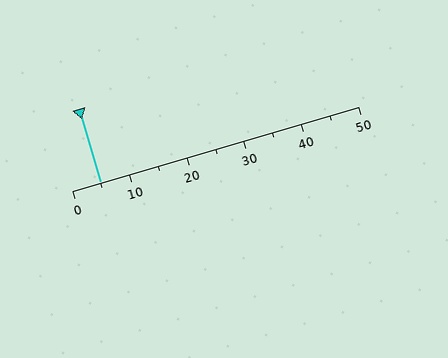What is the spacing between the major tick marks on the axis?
The major ticks are spaced 10 apart.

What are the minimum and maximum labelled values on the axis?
The axis runs from 0 to 50.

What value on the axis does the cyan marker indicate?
The marker indicates approximately 5.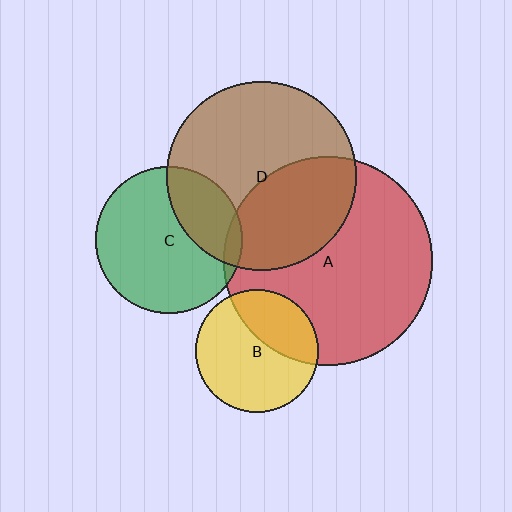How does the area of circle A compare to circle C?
Approximately 2.0 times.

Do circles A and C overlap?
Yes.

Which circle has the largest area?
Circle A (red).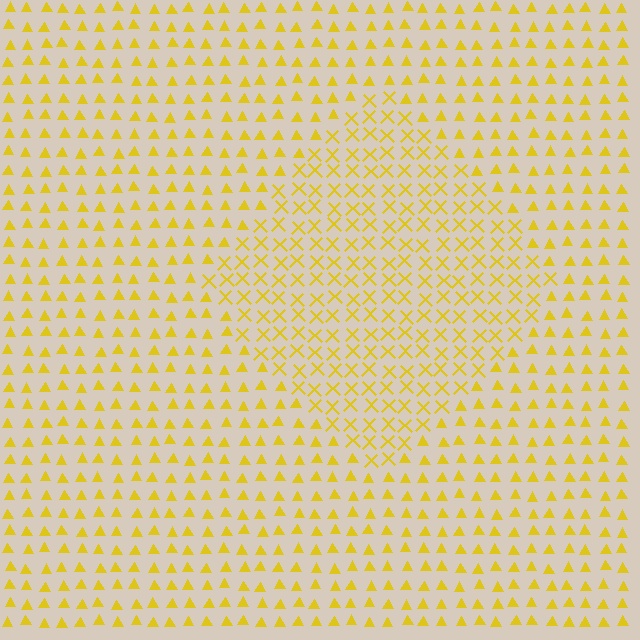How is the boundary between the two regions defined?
The boundary is defined by a change in element shape: X marks inside vs. triangles outside. All elements share the same color and spacing.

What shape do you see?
I see a diamond.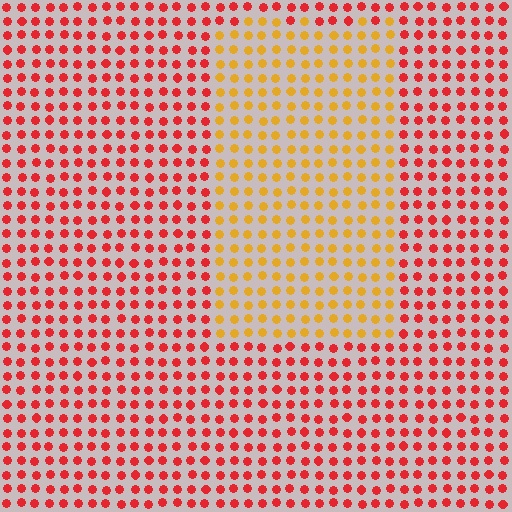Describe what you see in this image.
The image is filled with small red elements in a uniform arrangement. A rectangle-shaped region is visible where the elements are tinted to a slightly different hue, forming a subtle color boundary.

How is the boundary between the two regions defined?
The boundary is defined purely by a slight shift in hue (about 44 degrees). Spacing, size, and orientation are identical on both sides.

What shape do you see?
I see a rectangle.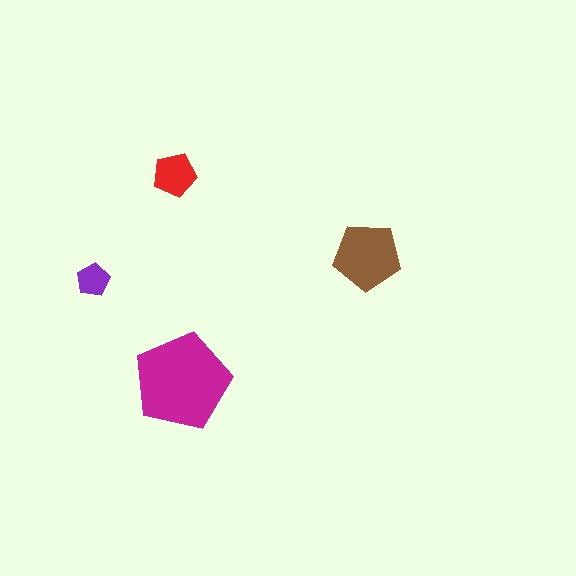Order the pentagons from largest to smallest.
the magenta one, the brown one, the red one, the purple one.